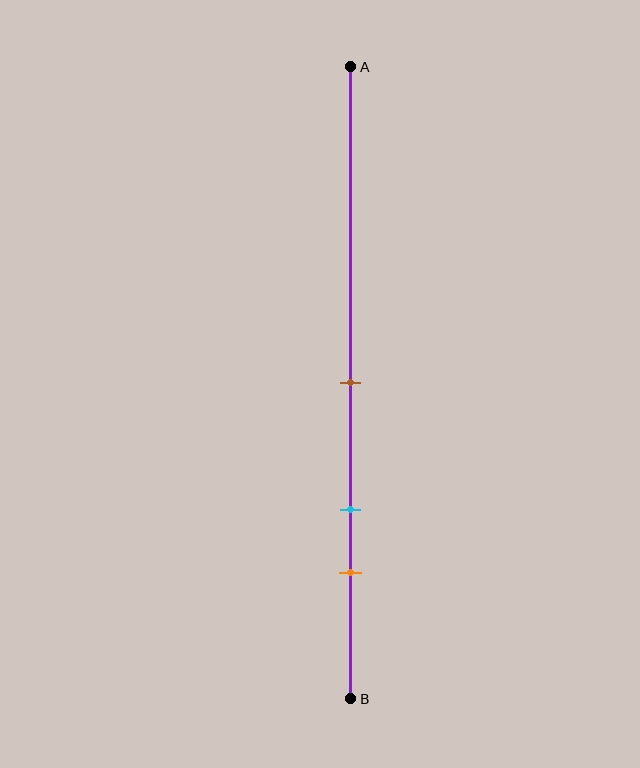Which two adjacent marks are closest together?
The cyan and orange marks are the closest adjacent pair.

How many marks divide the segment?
There are 3 marks dividing the segment.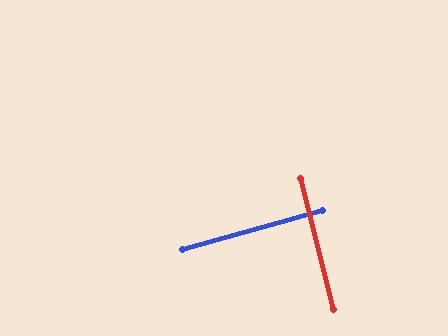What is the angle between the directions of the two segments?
Approximately 89 degrees.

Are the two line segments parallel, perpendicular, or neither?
Perpendicular — they meet at approximately 89°.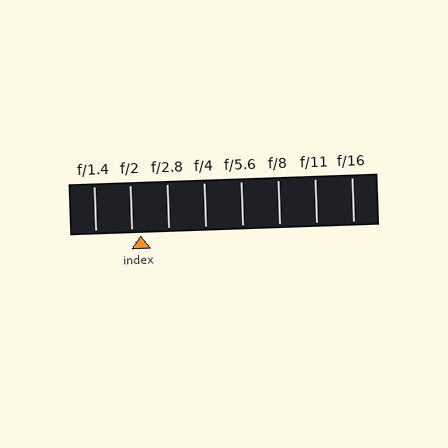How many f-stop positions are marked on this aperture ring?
There are 8 f-stop positions marked.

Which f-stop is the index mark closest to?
The index mark is closest to f/2.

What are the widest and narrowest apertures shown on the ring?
The widest aperture shown is f/1.4 and the narrowest is f/16.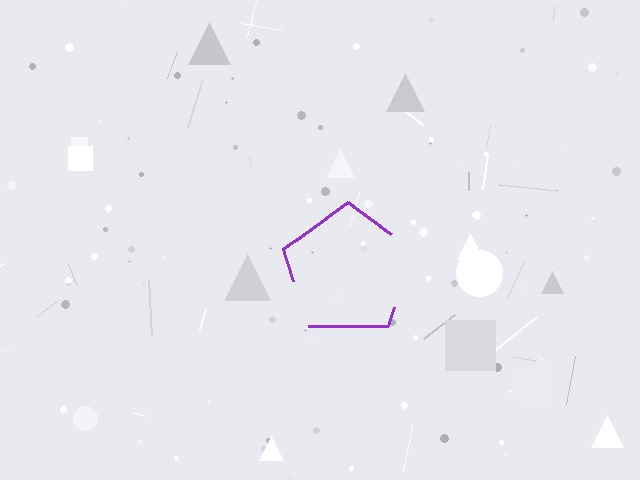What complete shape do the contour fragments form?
The contour fragments form a pentagon.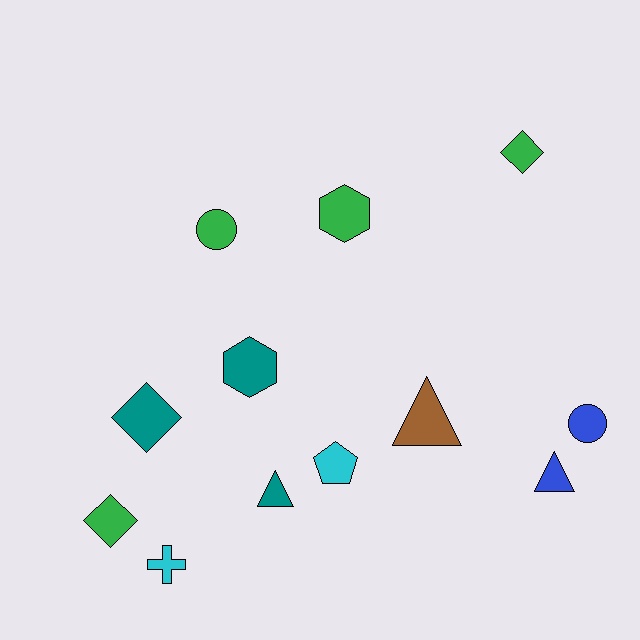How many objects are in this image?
There are 12 objects.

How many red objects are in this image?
There are no red objects.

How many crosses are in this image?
There is 1 cross.